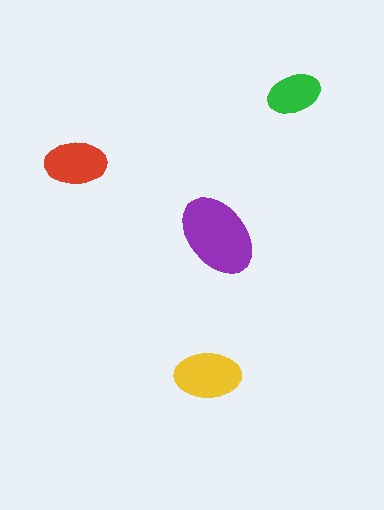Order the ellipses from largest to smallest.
the purple one, the yellow one, the red one, the green one.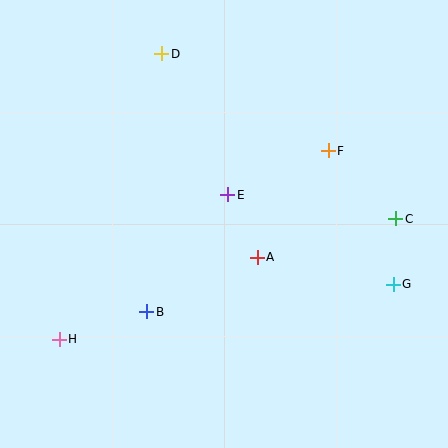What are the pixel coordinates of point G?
Point G is at (393, 284).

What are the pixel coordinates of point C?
Point C is at (396, 219).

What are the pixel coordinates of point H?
Point H is at (59, 339).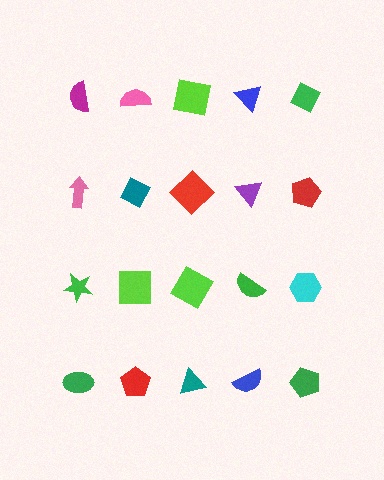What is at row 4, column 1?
A green ellipse.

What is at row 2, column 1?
A pink arrow.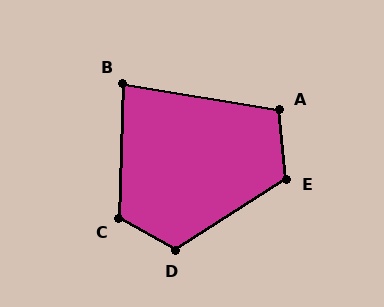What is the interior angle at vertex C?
Approximately 117 degrees (obtuse).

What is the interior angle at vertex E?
Approximately 117 degrees (obtuse).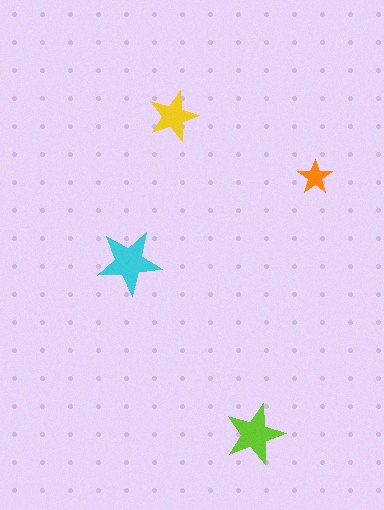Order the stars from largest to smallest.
the cyan one, the lime one, the yellow one, the orange one.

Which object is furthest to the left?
The cyan star is leftmost.